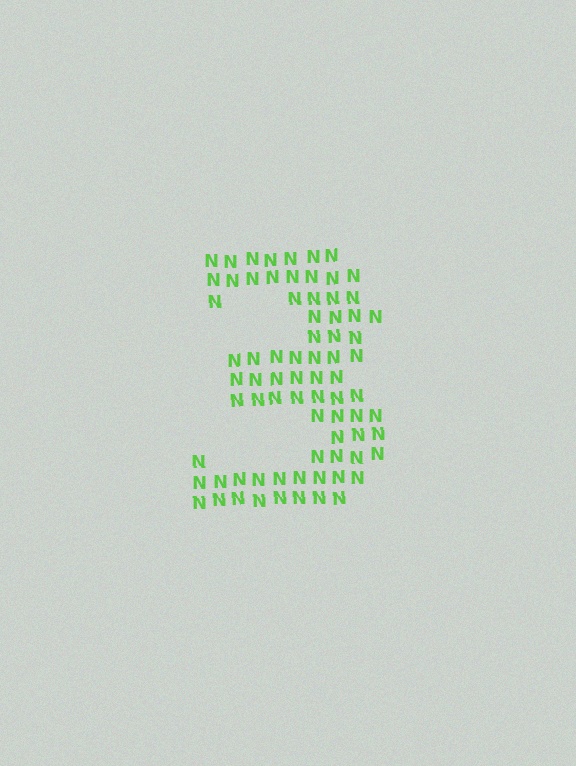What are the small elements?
The small elements are letter N's.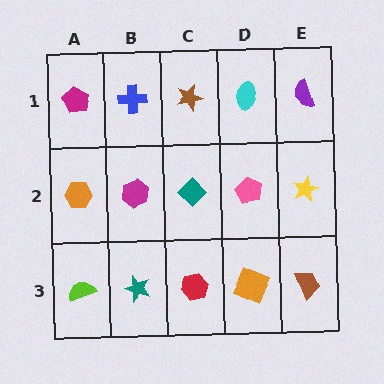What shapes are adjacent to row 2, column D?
A cyan ellipse (row 1, column D), an orange square (row 3, column D), a teal diamond (row 2, column C), a yellow star (row 2, column E).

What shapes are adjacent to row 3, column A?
An orange hexagon (row 2, column A), a teal star (row 3, column B).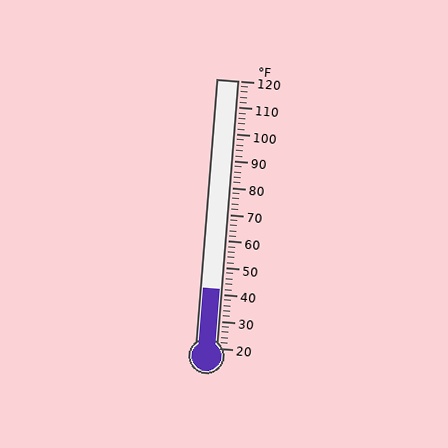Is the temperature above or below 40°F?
The temperature is above 40°F.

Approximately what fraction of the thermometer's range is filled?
The thermometer is filled to approximately 20% of its range.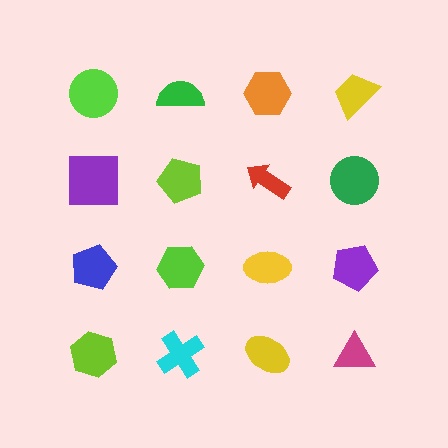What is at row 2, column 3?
A red arrow.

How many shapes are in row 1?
4 shapes.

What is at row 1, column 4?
A yellow trapezoid.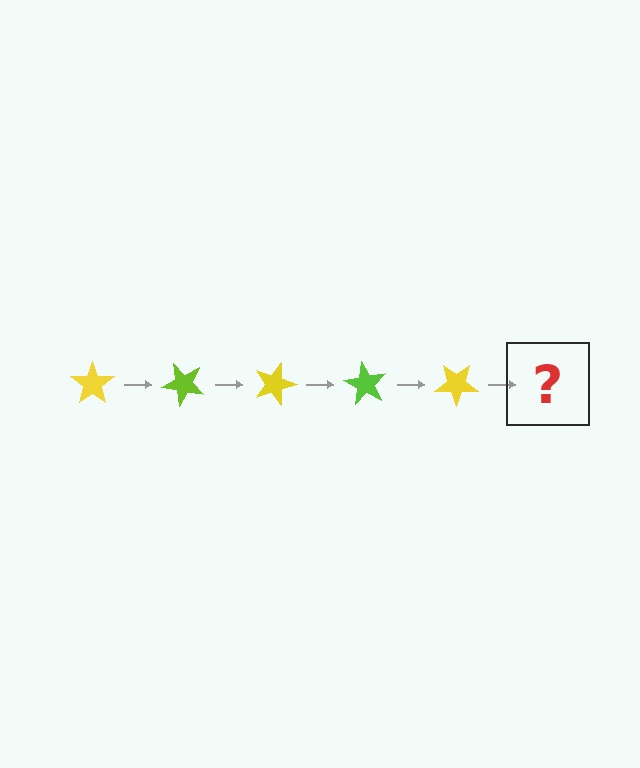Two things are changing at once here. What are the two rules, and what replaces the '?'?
The two rules are that it rotates 45 degrees each step and the color cycles through yellow and lime. The '?' should be a lime star, rotated 225 degrees from the start.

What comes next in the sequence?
The next element should be a lime star, rotated 225 degrees from the start.